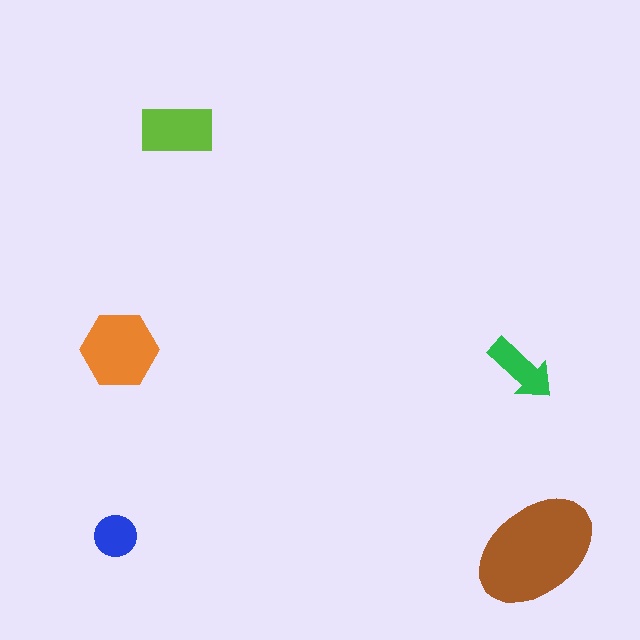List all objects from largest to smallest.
The brown ellipse, the orange hexagon, the lime rectangle, the green arrow, the blue circle.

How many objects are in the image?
There are 5 objects in the image.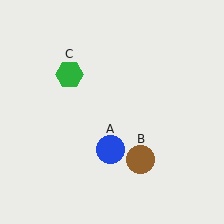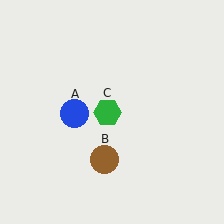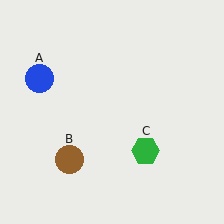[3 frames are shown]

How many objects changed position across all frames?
3 objects changed position: blue circle (object A), brown circle (object B), green hexagon (object C).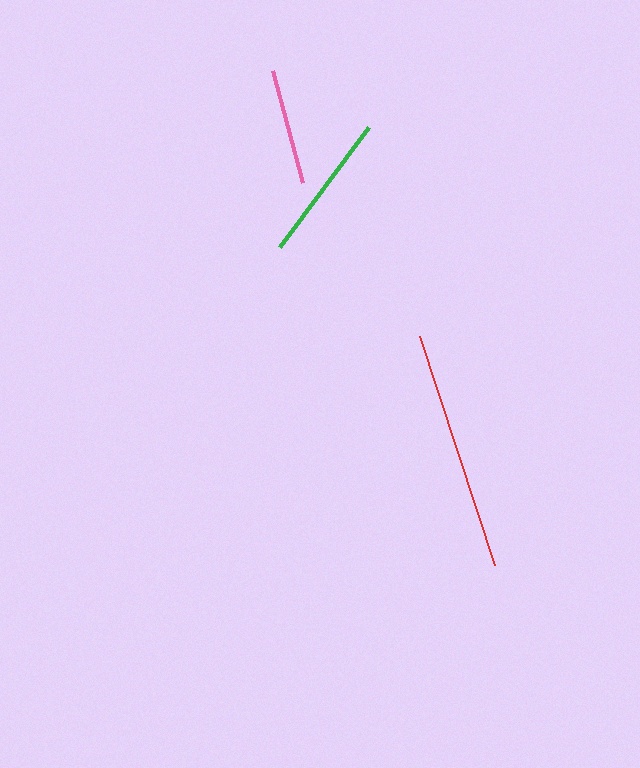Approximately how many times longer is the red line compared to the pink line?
The red line is approximately 2.1 times the length of the pink line.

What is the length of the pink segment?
The pink segment is approximately 116 pixels long.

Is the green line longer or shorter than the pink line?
The green line is longer than the pink line.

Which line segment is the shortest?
The pink line is the shortest at approximately 116 pixels.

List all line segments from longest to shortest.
From longest to shortest: red, green, pink.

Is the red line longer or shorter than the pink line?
The red line is longer than the pink line.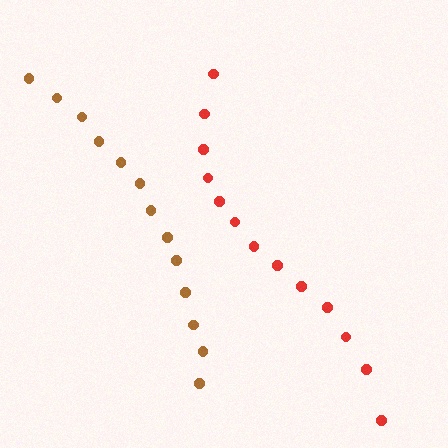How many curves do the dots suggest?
There are 2 distinct paths.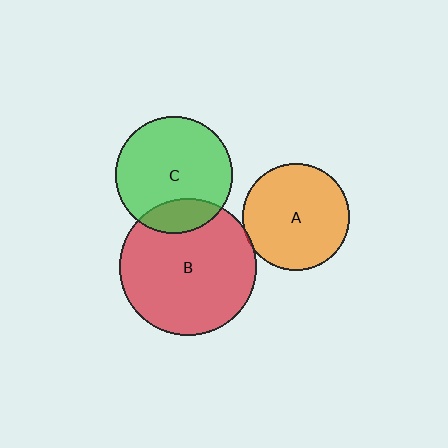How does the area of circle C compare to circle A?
Approximately 1.2 times.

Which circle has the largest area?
Circle B (red).